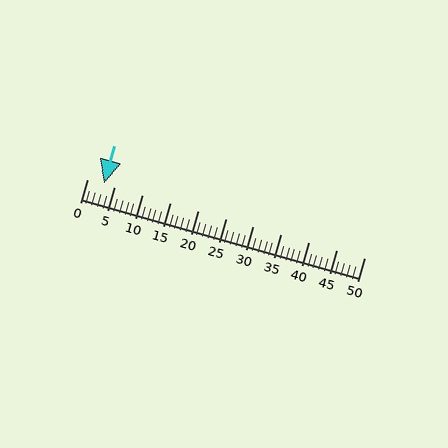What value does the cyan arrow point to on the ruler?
The cyan arrow points to approximately 3.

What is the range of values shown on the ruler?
The ruler shows values from 0 to 50.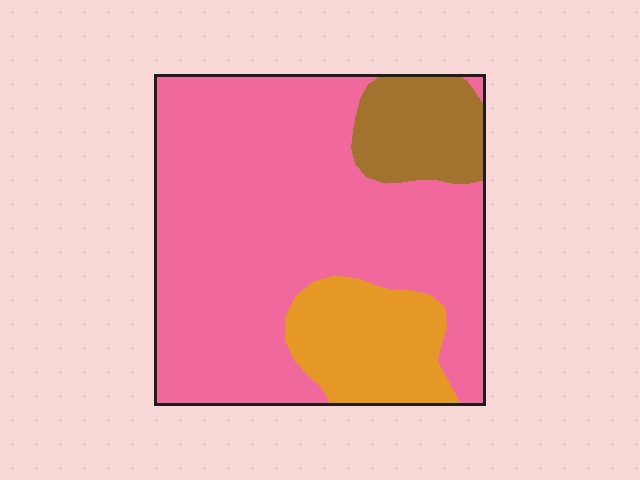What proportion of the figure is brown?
Brown takes up about one eighth (1/8) of the figure.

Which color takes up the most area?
Pink, at roughly 70%.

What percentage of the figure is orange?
Orange covers 16% of the figure.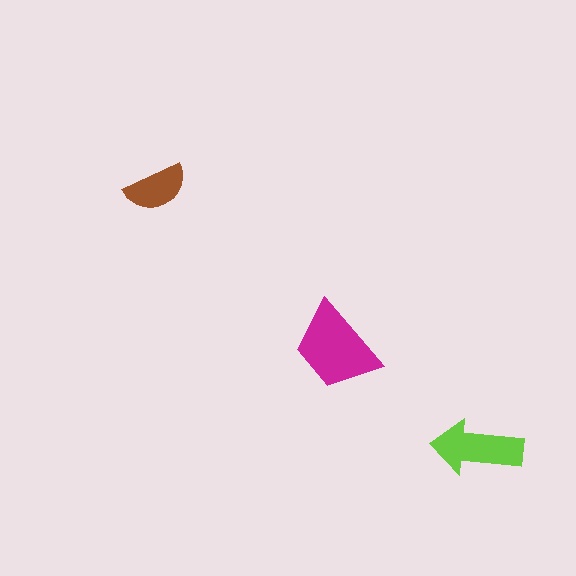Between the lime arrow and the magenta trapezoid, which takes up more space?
The magenta trapezoid.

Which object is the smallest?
The brown semicircle.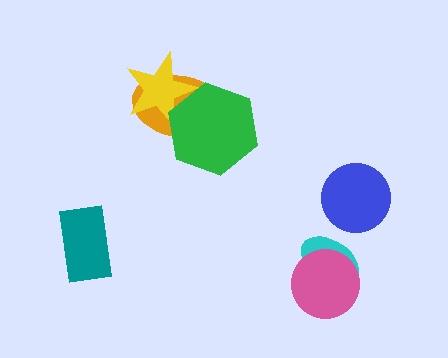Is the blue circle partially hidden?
No, no other shape covers it.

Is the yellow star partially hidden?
Yes, it is partially covered by another shape.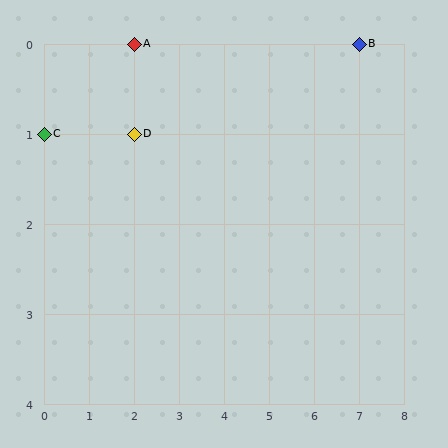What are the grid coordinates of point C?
Point C is at grid coordinates (0, 1).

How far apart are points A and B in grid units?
Points A and B are 5 columns apart.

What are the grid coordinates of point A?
Point A is at grid coordinates (2, 0).